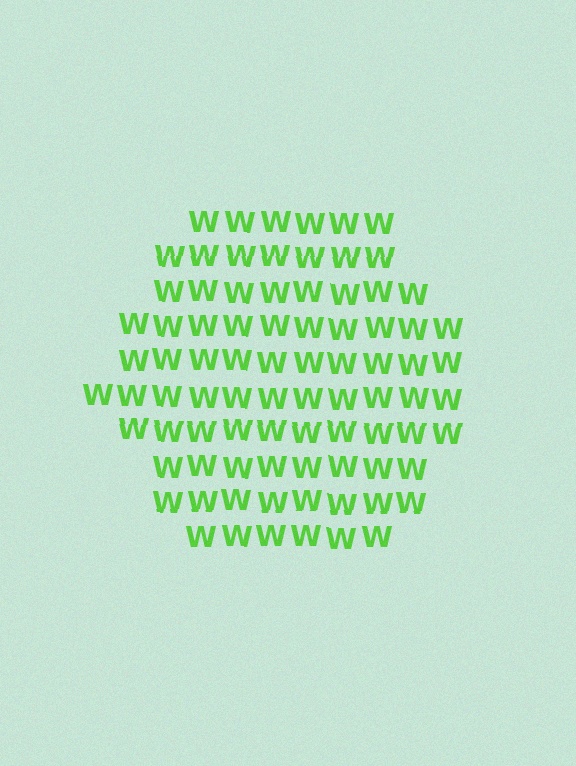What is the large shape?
The large shape is a hexagon.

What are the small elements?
The small elements are letter W's.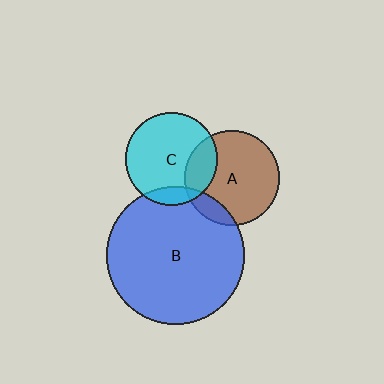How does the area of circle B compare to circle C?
Approximately 2.2 times.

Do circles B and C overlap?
Yes.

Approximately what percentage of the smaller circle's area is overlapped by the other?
Approximately 10%.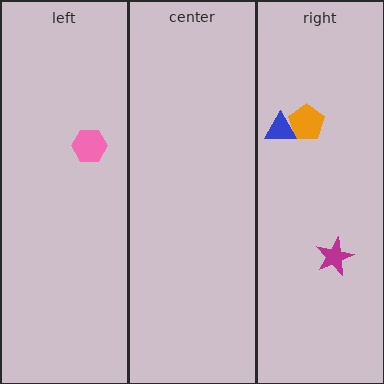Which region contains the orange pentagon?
The right region.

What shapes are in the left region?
The pink hexagon.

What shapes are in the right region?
The magenta star, the orange pentagon, the blue triangle.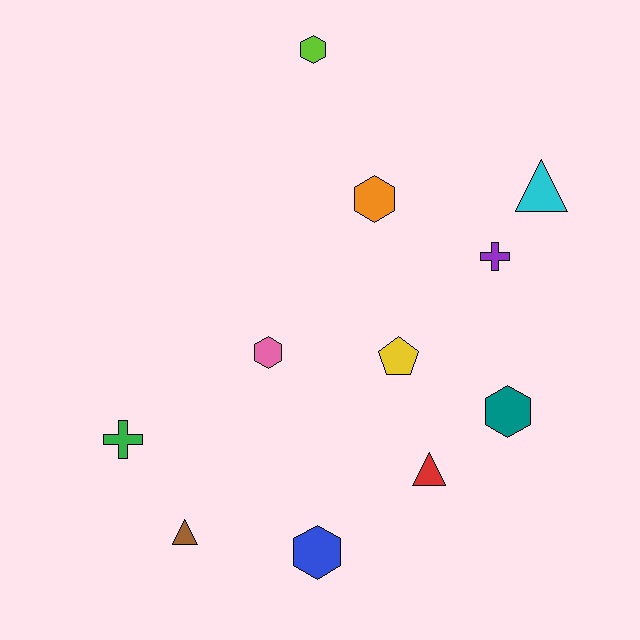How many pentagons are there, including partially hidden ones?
There is 1 pentagon.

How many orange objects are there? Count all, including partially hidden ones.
There is 1 orange object.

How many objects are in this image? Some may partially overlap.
There are 11 objects.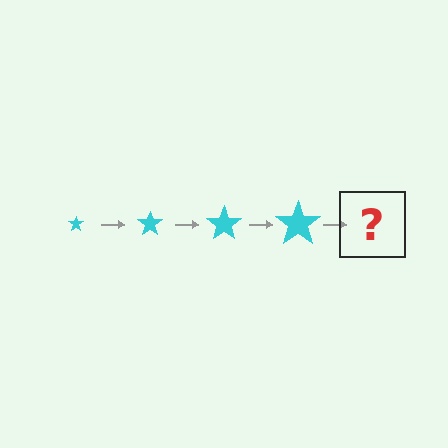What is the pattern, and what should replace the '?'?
The pattern is that the star gets progressively larger each step. The '?' should be a cyan star, larger than the previous one.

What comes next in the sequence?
The next element should be a cyan star, larger than the previous one.